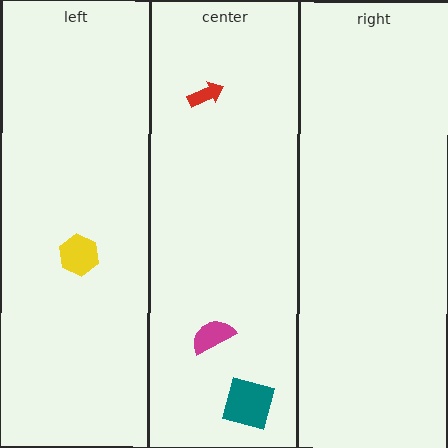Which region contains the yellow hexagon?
The left region.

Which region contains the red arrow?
The center region.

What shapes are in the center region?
The magenta semicircle, the red arrow, the teal square.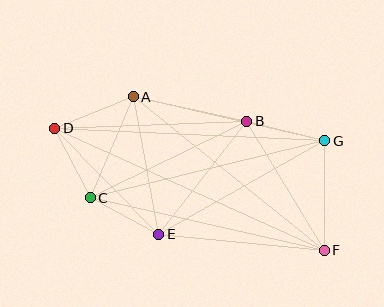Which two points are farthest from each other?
Points D and F are farthest from each other.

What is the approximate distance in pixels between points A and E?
The distance between A and E is approximately 140 pixels.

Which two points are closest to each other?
Points C and E are closest to each other.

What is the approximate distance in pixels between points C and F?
The distance between C and F is approximately 240 pixels.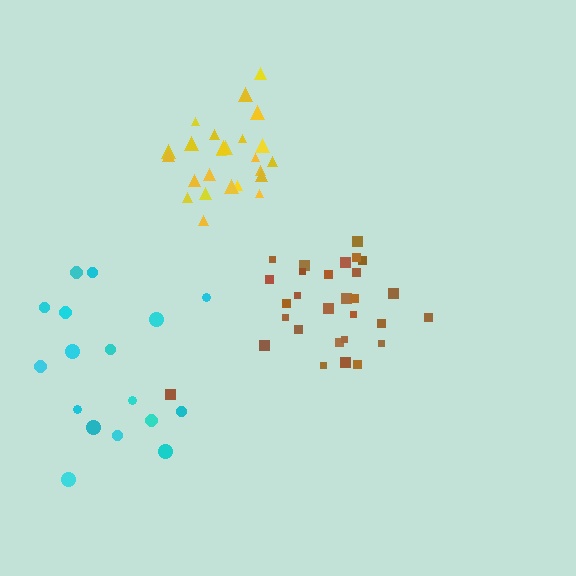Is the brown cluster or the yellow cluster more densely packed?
Yellow.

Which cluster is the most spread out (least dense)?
Cyan.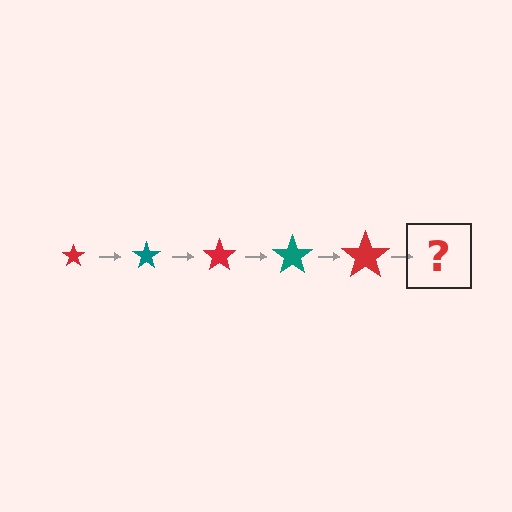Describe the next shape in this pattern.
It should be a teal star, larger than the previous one.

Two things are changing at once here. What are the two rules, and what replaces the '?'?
The two rules are that the star grows larger each step and the color cycles through red and teal. The '?' should be a teal star, larger than the previous one.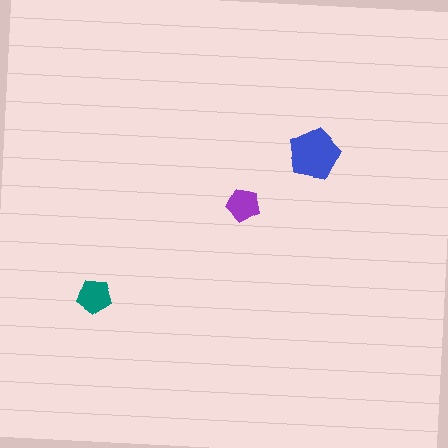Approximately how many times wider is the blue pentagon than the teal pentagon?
About 1.5 times wider.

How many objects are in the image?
There are 3 objects in the image.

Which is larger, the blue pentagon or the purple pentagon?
The blue one.